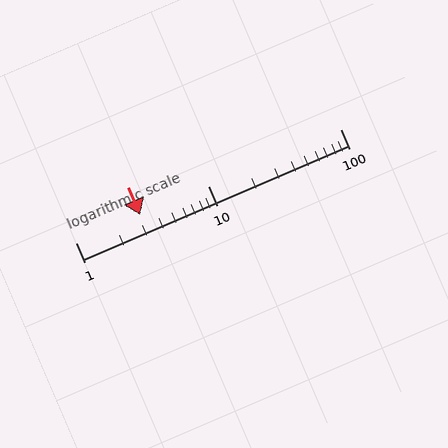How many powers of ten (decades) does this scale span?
The scale spans 2 decades, from 1 to 100.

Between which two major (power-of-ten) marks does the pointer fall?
The pointer is between 1 and 10.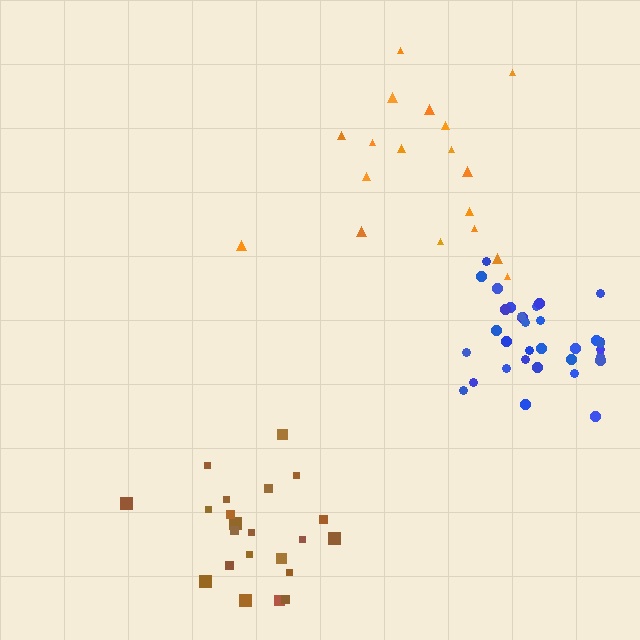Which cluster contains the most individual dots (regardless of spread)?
Blue (33).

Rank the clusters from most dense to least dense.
blue, brown, orange.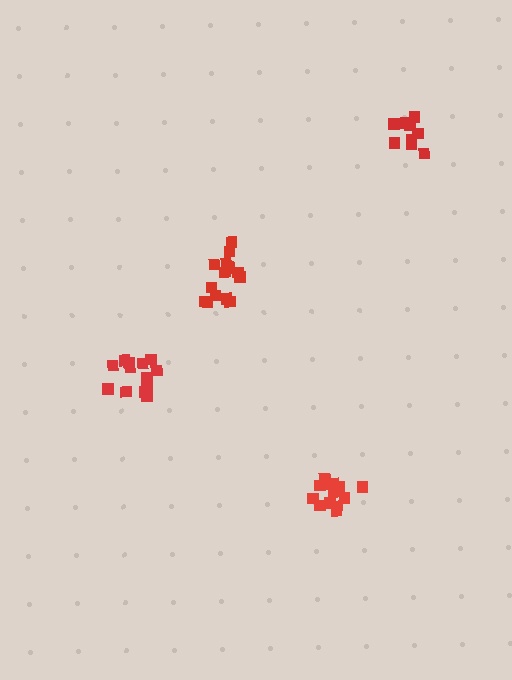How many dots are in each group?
Group 1: 13 dots, Group 2: 15 dots, Group 3: 9 dots, Group 4: 13 dots (50 total).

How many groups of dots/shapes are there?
There are 4 groups.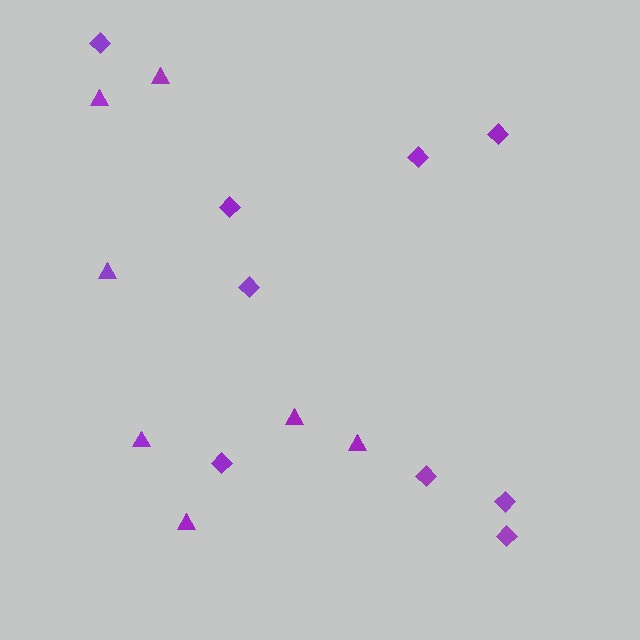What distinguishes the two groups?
There are 2 groups: one group of triangles (7) and one group of diamonds (9).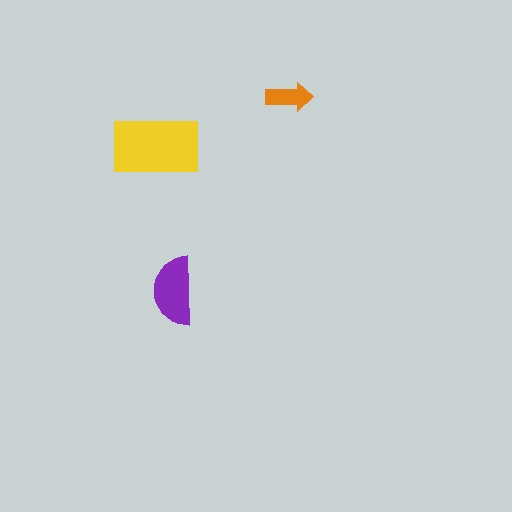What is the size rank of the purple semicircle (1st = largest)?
2nd.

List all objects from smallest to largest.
The orange arrow, the purple semicircle, the yellow rectangle.